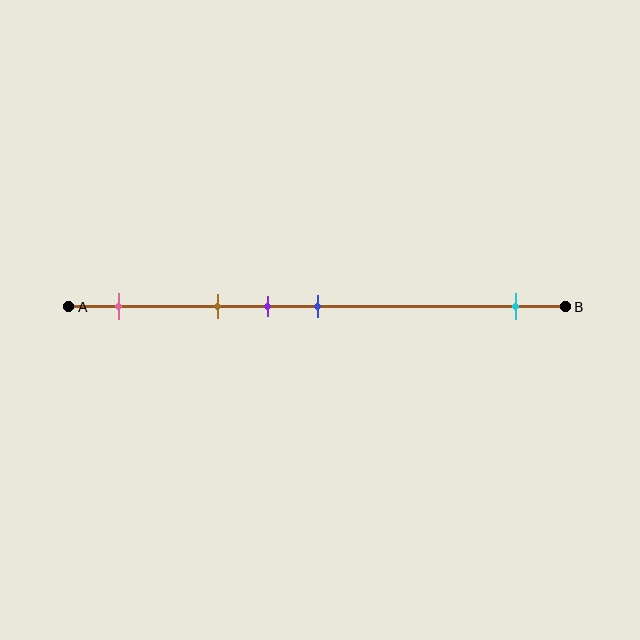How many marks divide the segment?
There are 5 marks dividing the segment.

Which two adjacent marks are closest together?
The purple and blue marks are the closest adjacent pair.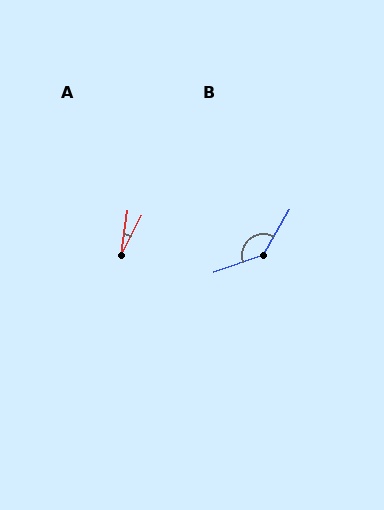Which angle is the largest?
B, at approximately 140 degrees.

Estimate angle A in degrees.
Approximately 20 degrees.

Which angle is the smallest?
A, at approximately 20 degrees.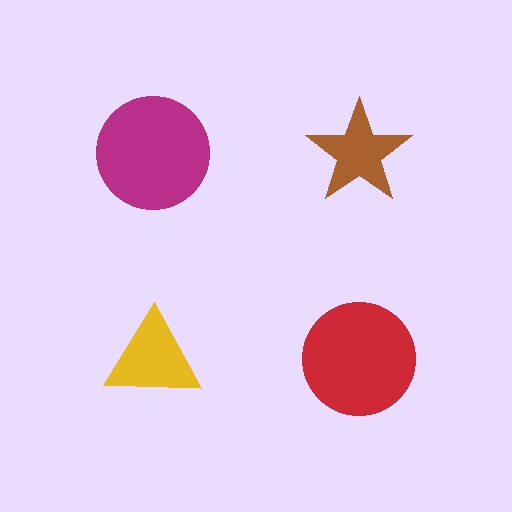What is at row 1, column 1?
A magenta circle.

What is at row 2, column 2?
A red circle.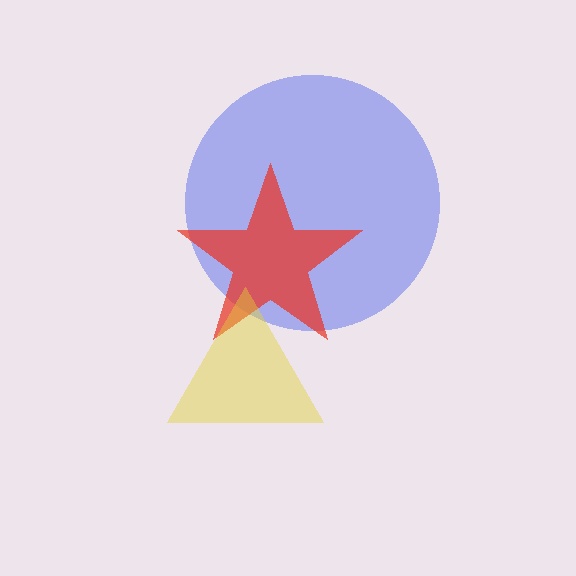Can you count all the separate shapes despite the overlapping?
Yes, there are 3 separate shapes.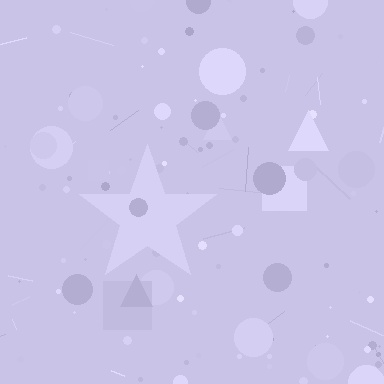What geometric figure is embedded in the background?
A star is embedded in the background.